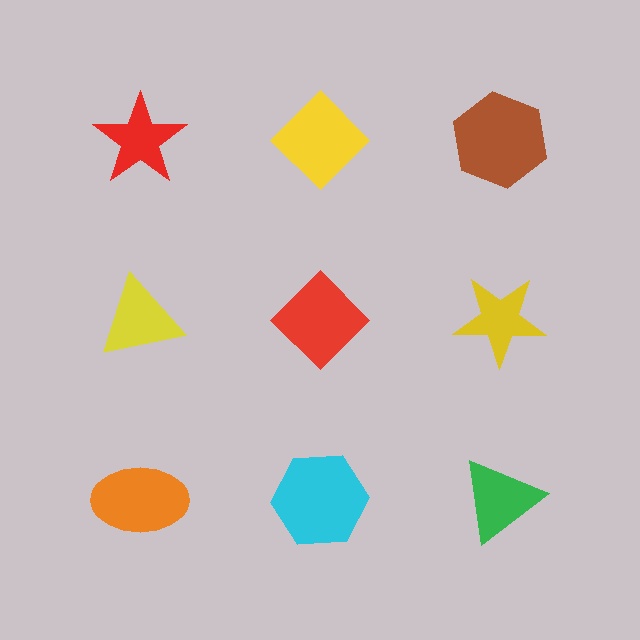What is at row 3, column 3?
A green triangle.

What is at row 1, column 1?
A red star.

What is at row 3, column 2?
A cyan hexagon.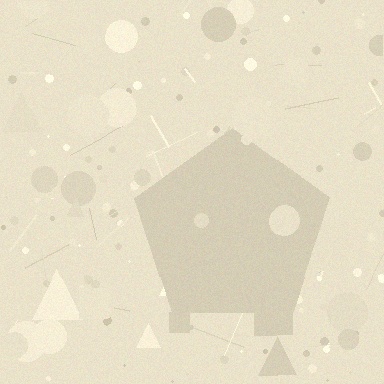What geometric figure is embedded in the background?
A pentagon is embedded in the background.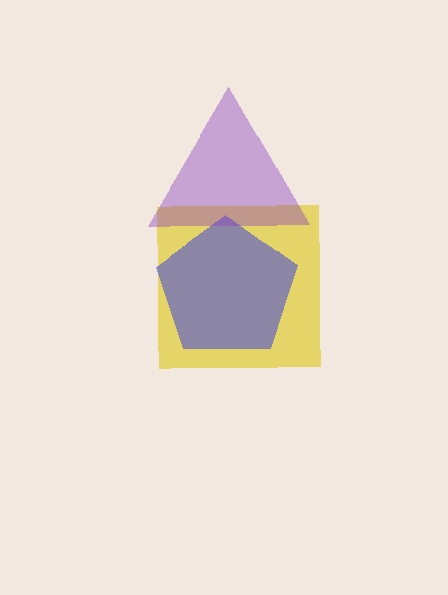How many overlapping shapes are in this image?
There are 3 overlapping shapes in the image.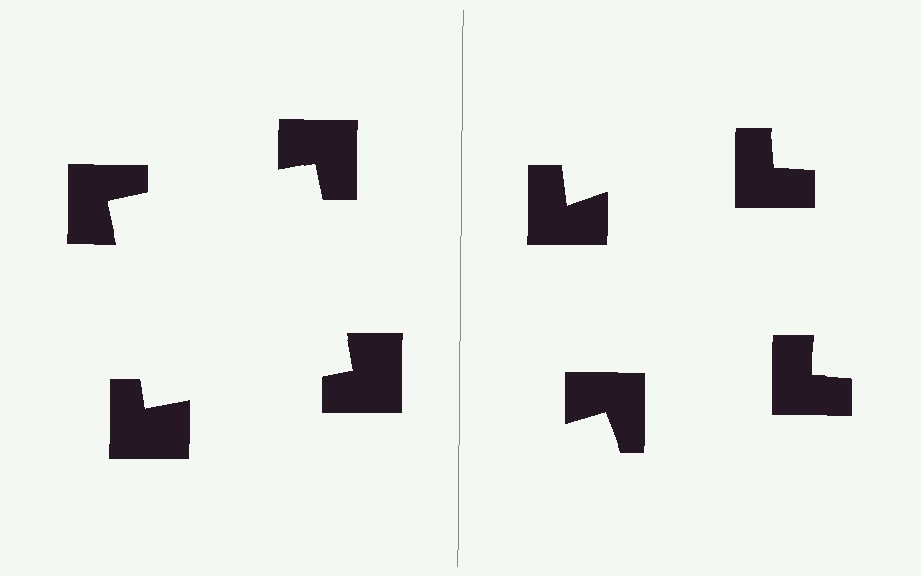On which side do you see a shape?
An illusory square appears on the left side. On the right side the wedge cuts are rotated, so no coherent shape forms.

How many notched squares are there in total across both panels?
8 — 4 on each side.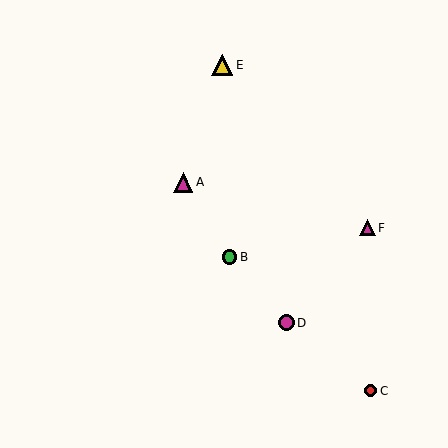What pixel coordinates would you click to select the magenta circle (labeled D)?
Click at (286, 323) to select the magenta circle D.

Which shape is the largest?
The yellow triangle (labeled E) is the largest.